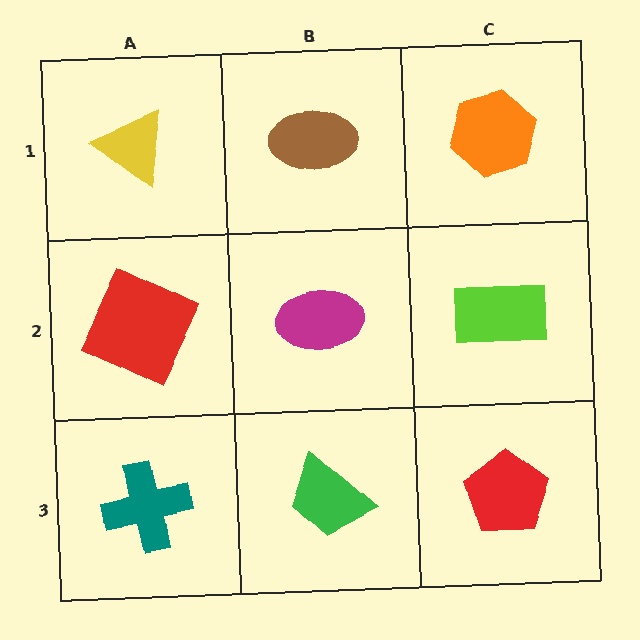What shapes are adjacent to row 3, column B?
A magenta ellipse (row 2, column B), a teal cross (row 3, column A), a red pentagon (row 3, column C).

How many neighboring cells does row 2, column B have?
4.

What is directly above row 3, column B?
A magenta ellipse.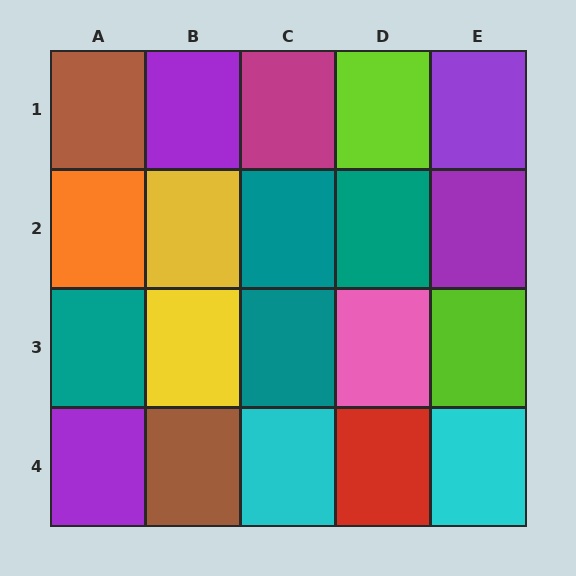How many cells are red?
1 cell is red.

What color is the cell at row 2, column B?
Yellow.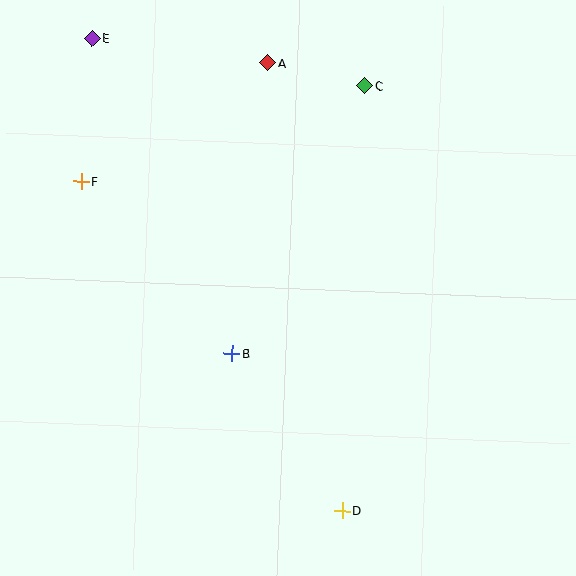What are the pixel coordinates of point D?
Point D is at (342, 510).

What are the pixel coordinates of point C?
Point C is at (365, 86).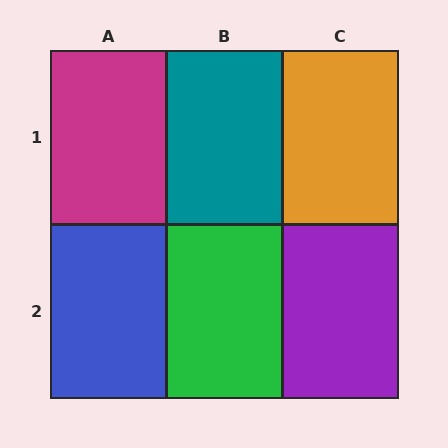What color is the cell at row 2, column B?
Green.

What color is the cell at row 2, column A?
Blue.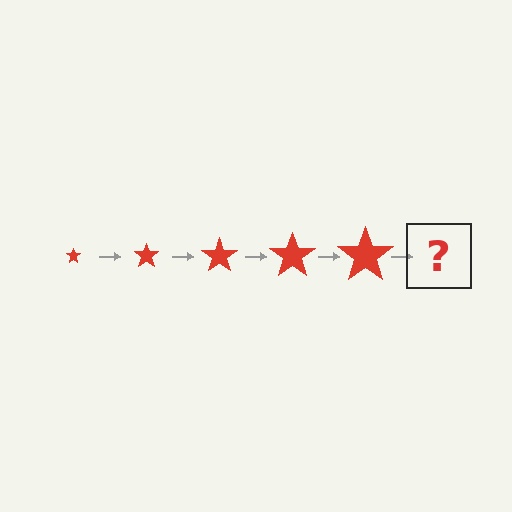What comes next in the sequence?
The next element should be a red star, larger than the previous one.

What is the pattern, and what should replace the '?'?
The pattern is that the star gets progressively larger each step. The '?' should be a red star, larger than the previous one.